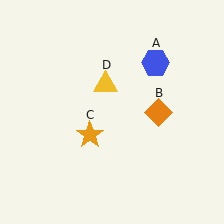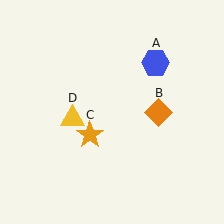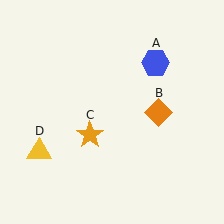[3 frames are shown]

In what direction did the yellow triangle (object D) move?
The yellow triangle (object D) moved down and to the left.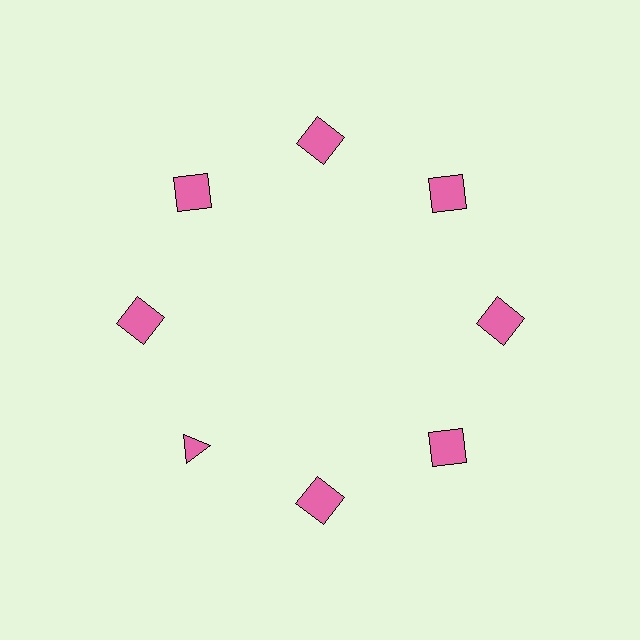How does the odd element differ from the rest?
It has a different shape: triangle instead of square.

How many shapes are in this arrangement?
There are 8 shapes arranged in a ring pattern.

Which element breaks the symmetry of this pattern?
The pink triangle at roughly the 8 o'clock position breaks the symmetry. All other shapes are pink squares.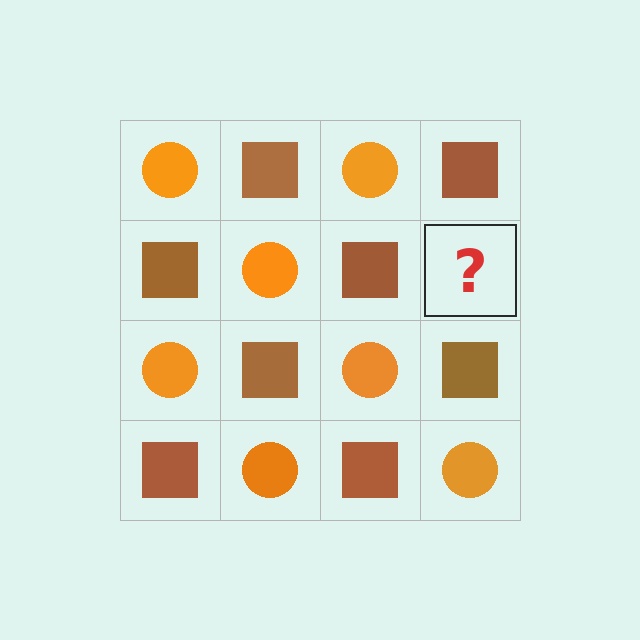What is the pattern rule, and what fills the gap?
The rule is that it alternates orange circle and brown square in a checkerboard pattern. The gap should be filled with an orange circle.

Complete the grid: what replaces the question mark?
The question mark should be replaced with an orange circle.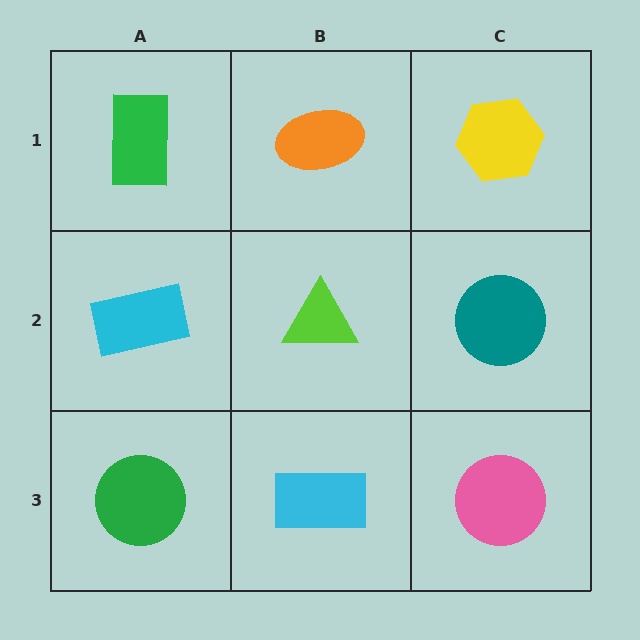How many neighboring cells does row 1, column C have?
2.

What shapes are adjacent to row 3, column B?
A lime triangle (row 2, column B), a green circle (row 3, column A), a pink circle (row 3, column C).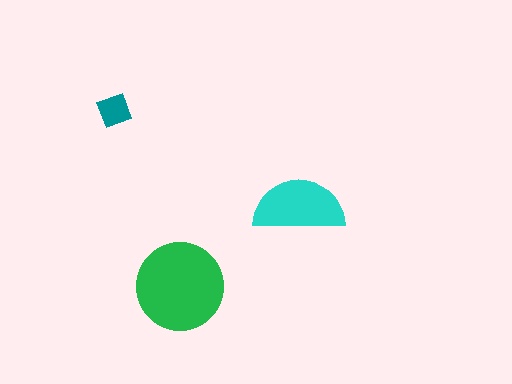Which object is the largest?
The green circle.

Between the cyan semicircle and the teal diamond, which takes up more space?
The cyan semicircle.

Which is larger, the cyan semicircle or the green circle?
The green circle.